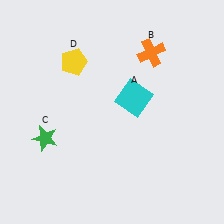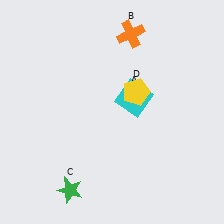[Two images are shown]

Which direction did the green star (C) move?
The green star (C) moved down.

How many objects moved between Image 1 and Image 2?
3 objects moved between the two images.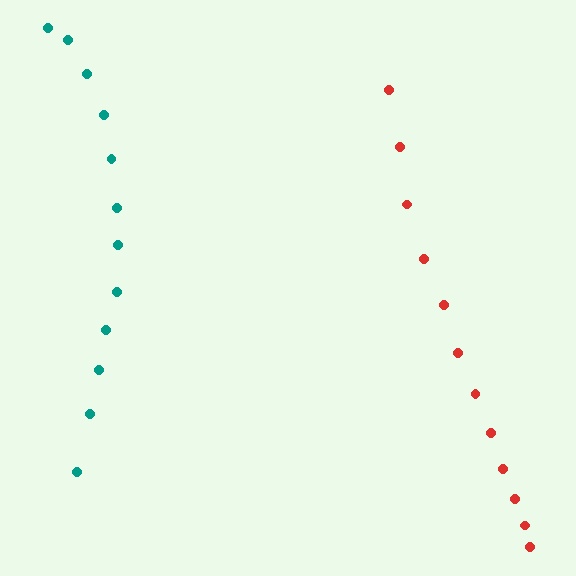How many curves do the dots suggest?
There are 2 distinct paths.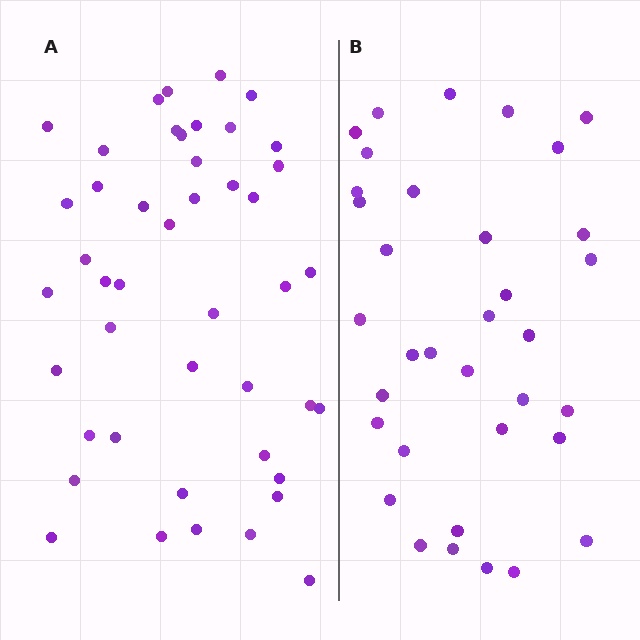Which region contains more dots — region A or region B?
Region A (the left region) has more dots.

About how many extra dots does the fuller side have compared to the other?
Region A has roughly 10 or so more dots than region B.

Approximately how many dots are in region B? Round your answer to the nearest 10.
About 40 dots. (The exact count is 35, which rounds to 40.)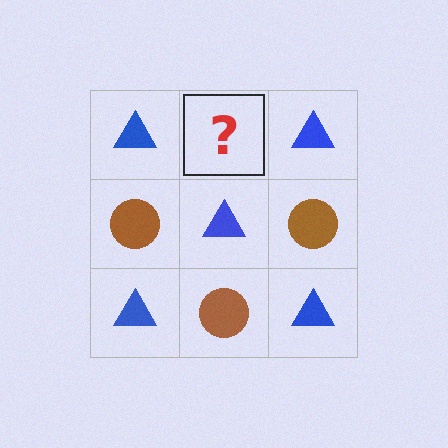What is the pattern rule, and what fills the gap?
The rule is that it alternates blue triangle and brown circle in a checkerboard pattern. The gap should be filled with a brown circle.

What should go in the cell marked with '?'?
The missing cell should contain a brown circle.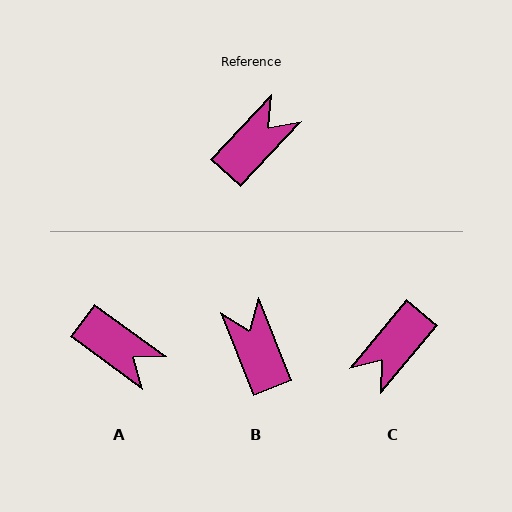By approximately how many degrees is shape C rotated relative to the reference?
Approximately 177 degrees clockwise.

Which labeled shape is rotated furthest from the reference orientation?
C, about 177 degrees away.